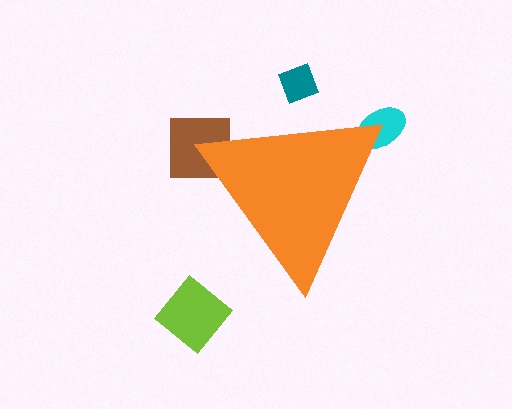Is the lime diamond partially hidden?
No, the lime diamond is fully visible.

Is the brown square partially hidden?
Yes, the brown square is partially hidden behind the orange triangle.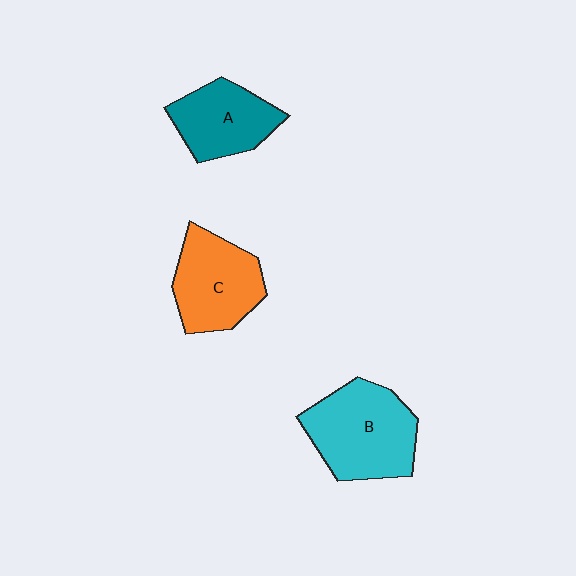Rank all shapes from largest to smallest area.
From largest to smallest: B (cyan), C (orange), A (teal).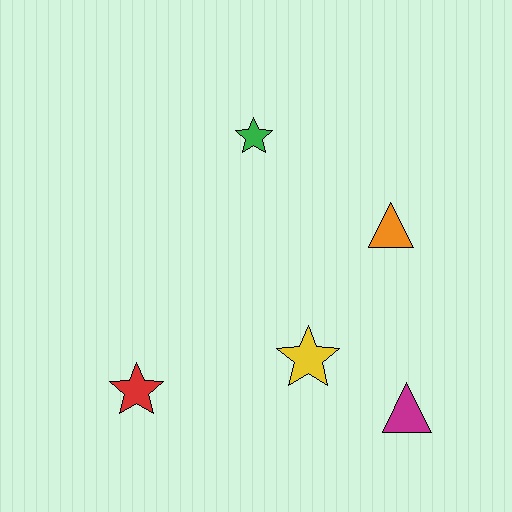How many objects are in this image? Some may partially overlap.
There are 5 objects.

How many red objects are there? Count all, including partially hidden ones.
There is 1 red object.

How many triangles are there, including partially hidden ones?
There are 2 triangles.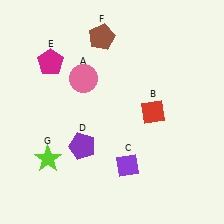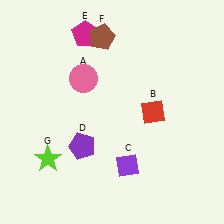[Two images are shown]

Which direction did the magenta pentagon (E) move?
The magenta pentagon (E) moved right.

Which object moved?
The magenta pentagon (E) moved right.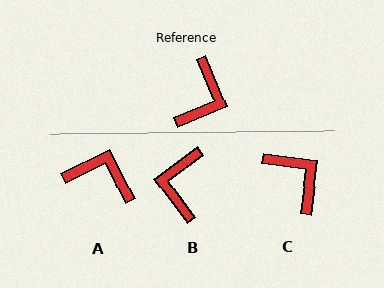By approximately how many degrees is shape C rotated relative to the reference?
Approximately 60 degrees counter-clockwise.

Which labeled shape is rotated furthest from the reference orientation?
B, about 166 degrees away.